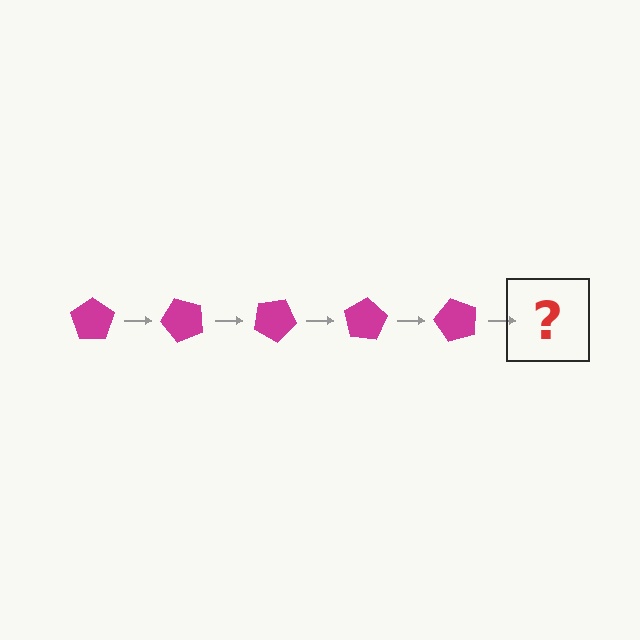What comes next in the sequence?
The next element should be a magenta pentagon rotated 250 degrees.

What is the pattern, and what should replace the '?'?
The pattern is that the pentagon rotates 50 degrees each step. The '?' should be a magenta pentagon rotated 250 degrees.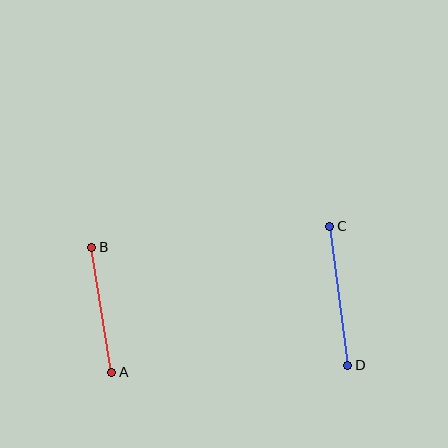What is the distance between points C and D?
The distance is approximately 140 pixels.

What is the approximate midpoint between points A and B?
The midpoint is at approximately (102, 310) pixels.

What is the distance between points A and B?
The distance is approximately 126 pixels.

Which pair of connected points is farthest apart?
Points C and D are farthest apart.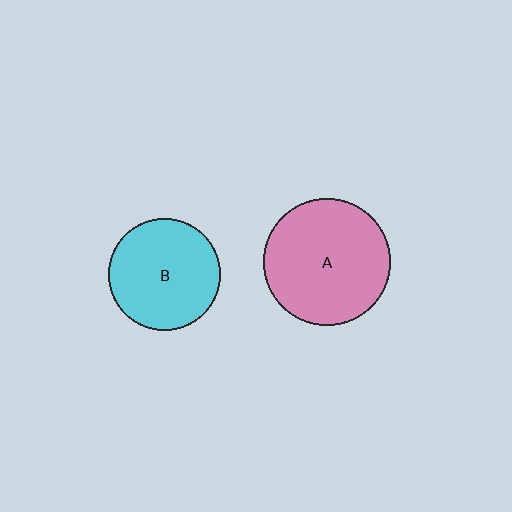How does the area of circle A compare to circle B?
Approximately 1.3 times.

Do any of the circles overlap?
No, none of the circles overlap.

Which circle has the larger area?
Circle A (pink).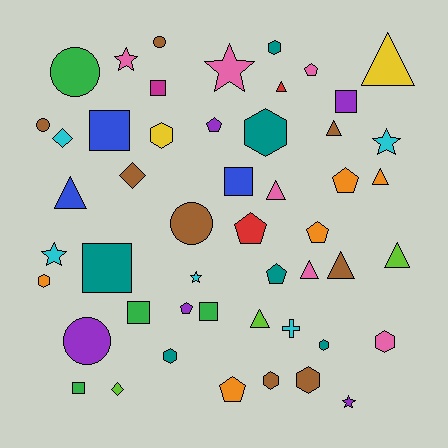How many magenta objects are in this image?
There is 1 magenta object.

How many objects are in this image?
There are 50 objects.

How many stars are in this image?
There are 6 stars.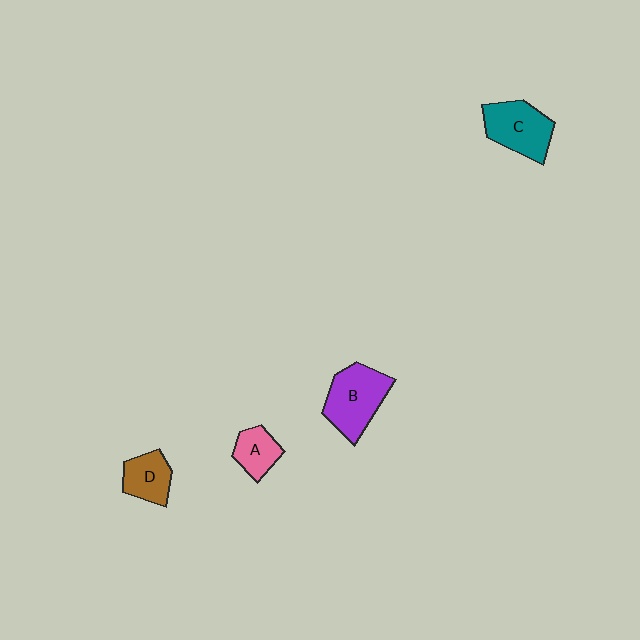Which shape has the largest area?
Shape B (purple).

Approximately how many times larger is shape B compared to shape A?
Approximately 2.0 times.